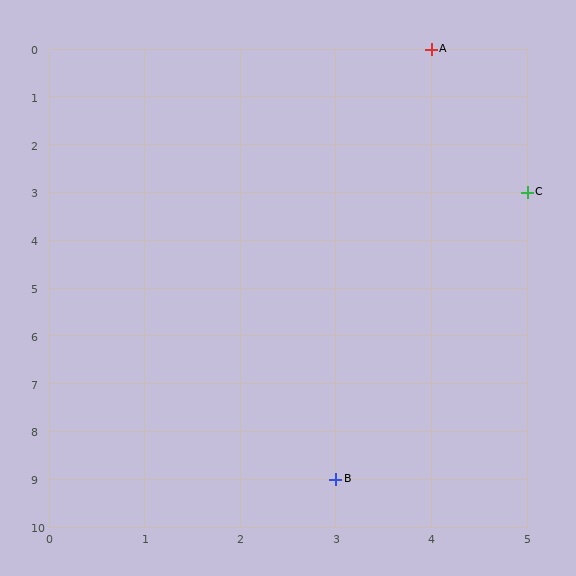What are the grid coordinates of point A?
Point A is at grid coordinates (4, 0).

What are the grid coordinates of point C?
Point C is at grid coordinates (5, 3).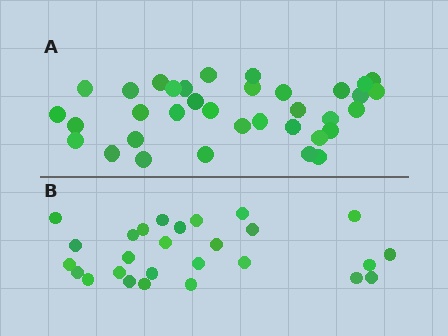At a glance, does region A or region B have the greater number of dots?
Region A (the top region) has more dots.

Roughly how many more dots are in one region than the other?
Region A has roughly 8 or so more dots than region B.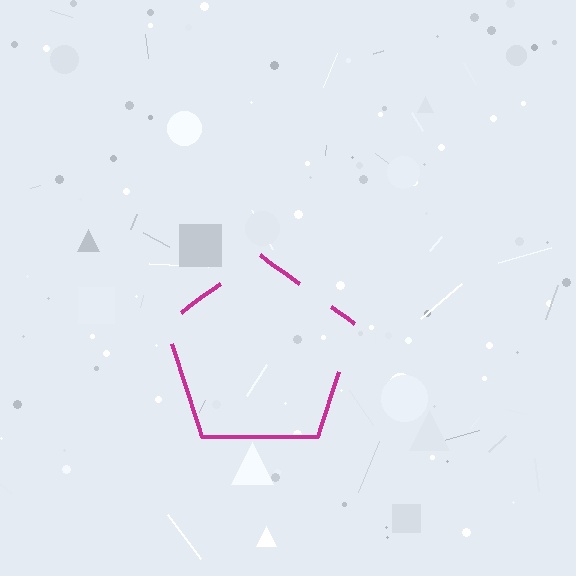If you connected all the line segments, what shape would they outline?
They would outline a pentagon.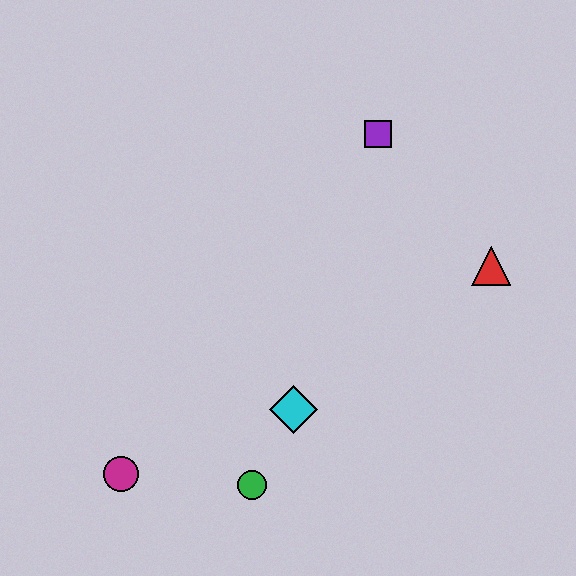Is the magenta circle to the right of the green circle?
No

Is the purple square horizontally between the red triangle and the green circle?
Yes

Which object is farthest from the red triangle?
The magenta circle is farthest from the red triangle.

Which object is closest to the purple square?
The red triangle is closest to the purple square.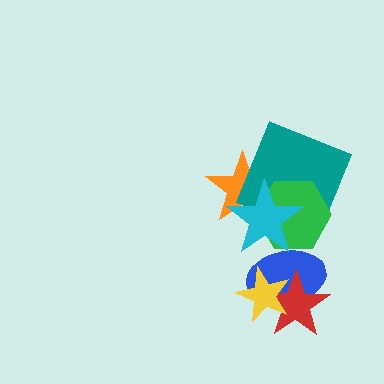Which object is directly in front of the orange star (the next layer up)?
The teal square is directly in front of the orange star.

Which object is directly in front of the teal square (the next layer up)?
The green hexagon is directly in front of the teal square.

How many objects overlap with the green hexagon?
4 objects overlap with the green hexagon.